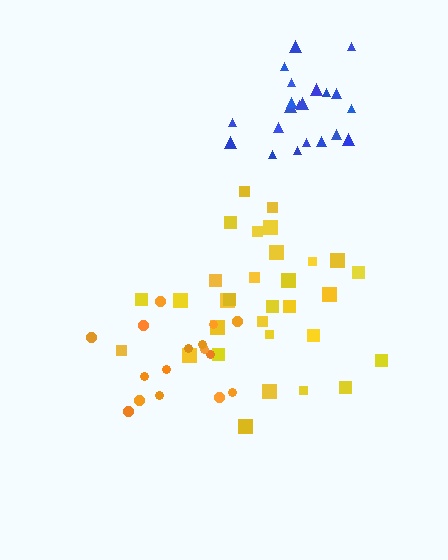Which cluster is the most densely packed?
Blue.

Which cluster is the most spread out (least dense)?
Orange.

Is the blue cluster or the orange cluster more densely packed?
Blue.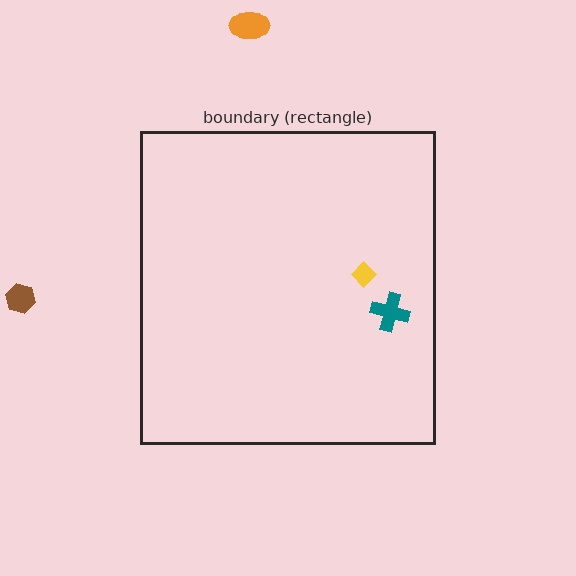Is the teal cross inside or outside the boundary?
Inside.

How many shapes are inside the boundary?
2 inside, 2 outside.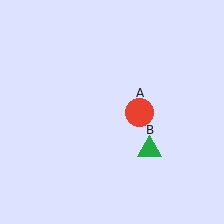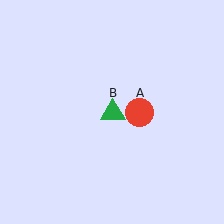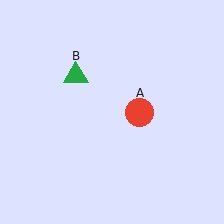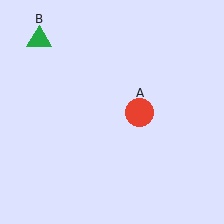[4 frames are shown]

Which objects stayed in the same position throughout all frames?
Red circle (object A) remained stationary.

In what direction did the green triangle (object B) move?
The green triangle (object B) moved up and to the left.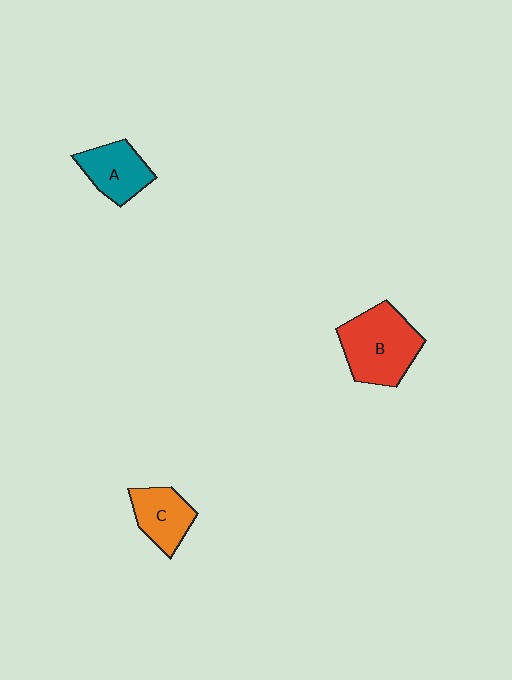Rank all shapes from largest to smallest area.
From largest to smallest: B (red), A (teal), C (orange).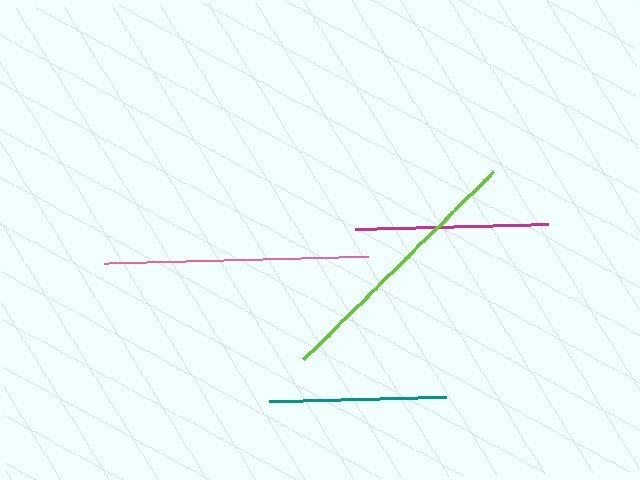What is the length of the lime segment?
The lime segment is approximately 267 pixels long.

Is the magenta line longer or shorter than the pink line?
The pink line is longer than the magenta line.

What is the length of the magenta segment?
The magenta segment is approximately 193 pixels long.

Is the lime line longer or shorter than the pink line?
The lime line is longer than the pink line.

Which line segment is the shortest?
The teal line is the shortest at approximately 177 pixels.